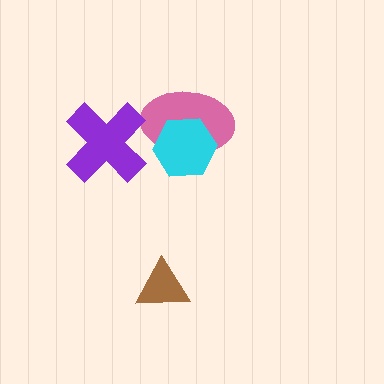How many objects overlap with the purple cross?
0 objects overlap with the purple cross.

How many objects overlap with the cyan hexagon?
1 object overlaps with the cyan hexagon.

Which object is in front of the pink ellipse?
The cyan hexagon is in front of the pink ellipse.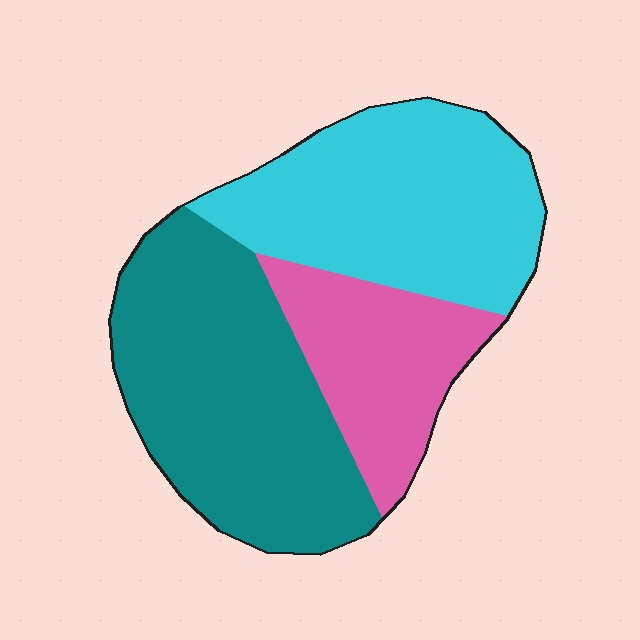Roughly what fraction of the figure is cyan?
Cyan takes up about three eighths (3/8) of the figure.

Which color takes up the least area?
Pink, at roughly 20%.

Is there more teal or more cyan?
Teal.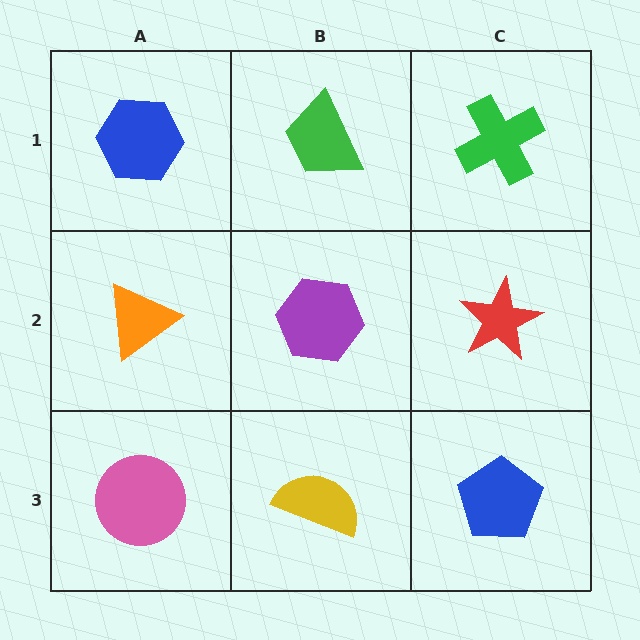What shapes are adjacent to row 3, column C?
A red star (row 2, column C), a yellow semicircle (row 3, column B).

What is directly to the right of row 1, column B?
A green cross.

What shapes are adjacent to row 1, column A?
An orange triangle (row 2, column A), a green trapezoid (row 1, column B).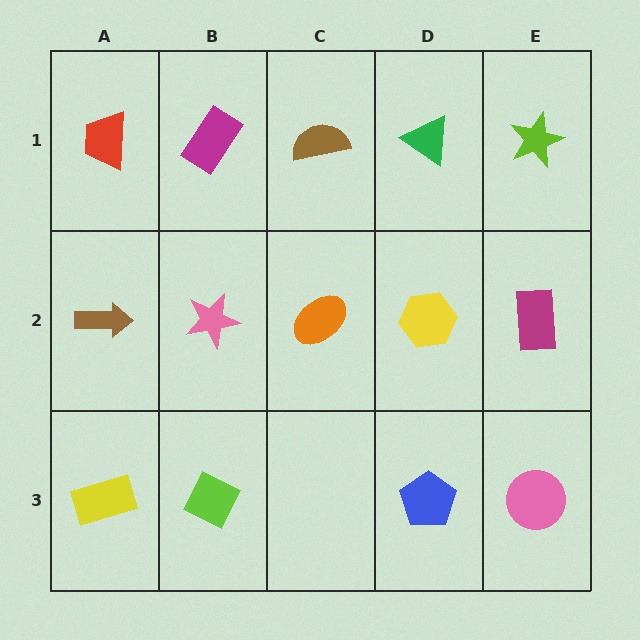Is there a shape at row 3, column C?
No, that cell is empty.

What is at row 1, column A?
A red trapezoid.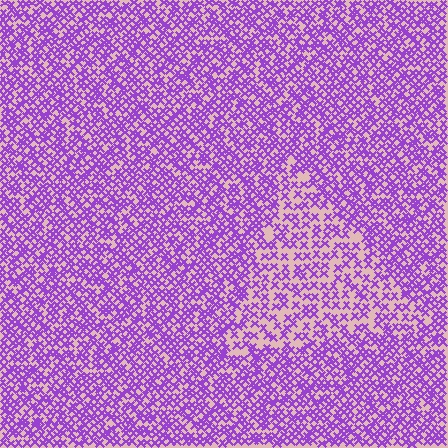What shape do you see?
I see a triangle.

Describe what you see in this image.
The image contains small purple elements arranged at two different densities. A triangle-shaped region is visible where the elements are less densely packed than the surrounding area.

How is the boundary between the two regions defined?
The boundary is defined by a change in element density (approximately 1.8x ratio). All elements are the same color, size, and shape.